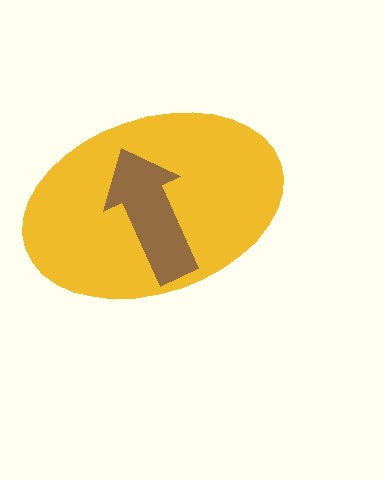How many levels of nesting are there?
2.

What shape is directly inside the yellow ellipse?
The brown arrow.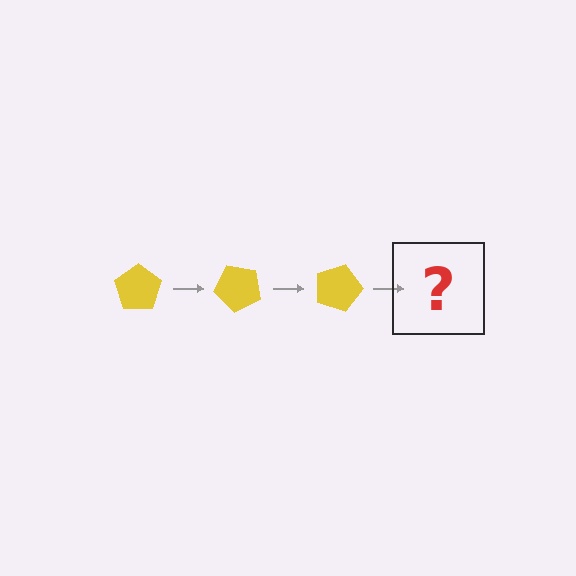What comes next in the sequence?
The next element should be a yellow pentagon rotated 135 degrees.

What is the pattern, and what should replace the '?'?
The pattern is that the pentagon rotates 45 degrees each step. The '?' should be a yellow pentagon rotated 135 degrees.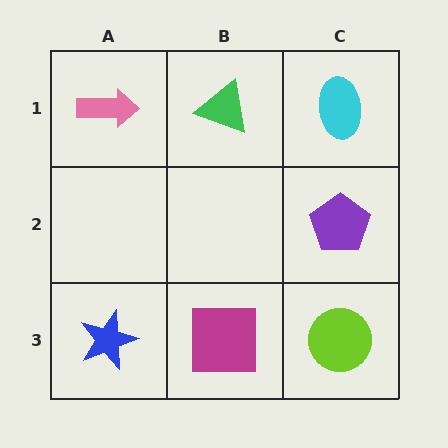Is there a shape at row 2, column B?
No, that cell is empty.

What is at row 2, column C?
A purple pentagon.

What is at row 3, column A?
A blue star.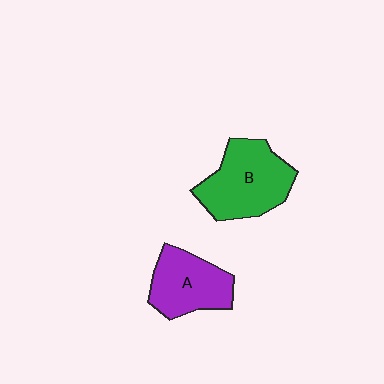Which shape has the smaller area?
Shape A (purple).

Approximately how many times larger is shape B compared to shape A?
Approximately 1.3 times.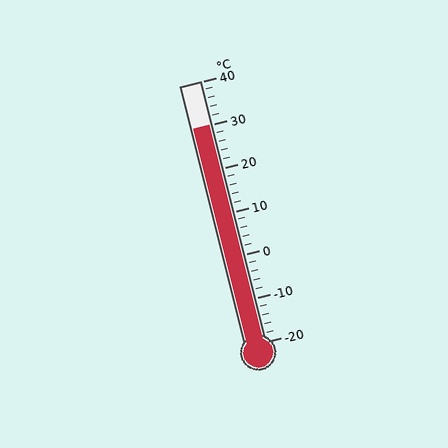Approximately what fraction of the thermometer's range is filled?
The thermometer is filled to approximately 85% of its range.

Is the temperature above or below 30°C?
The temperature is at 30°C.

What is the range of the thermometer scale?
The thermometer scale ranges from -20°C to 40°C.